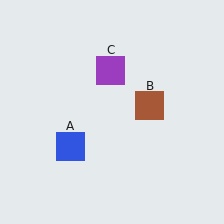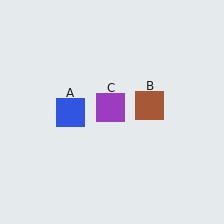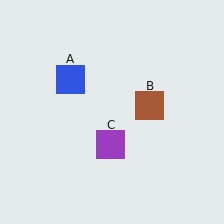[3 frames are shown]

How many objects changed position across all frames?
2 objects changed position: blue square (object A), purple square (object C).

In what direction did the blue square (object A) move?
The blue square (object A) moved up.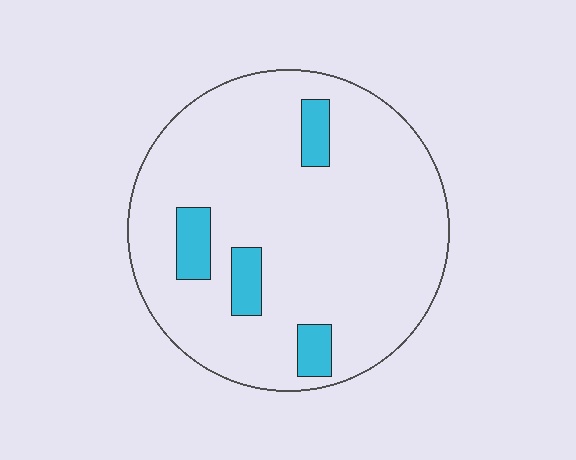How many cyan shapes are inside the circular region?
4.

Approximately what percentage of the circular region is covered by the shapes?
Approximately 10%.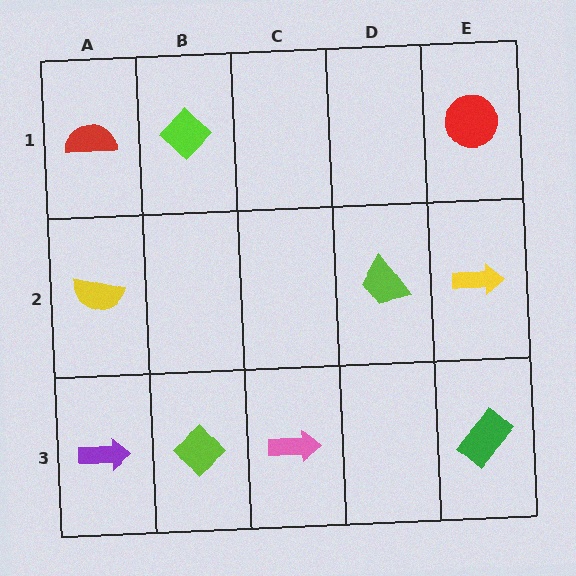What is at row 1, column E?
A red circle.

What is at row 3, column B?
A lime diamond.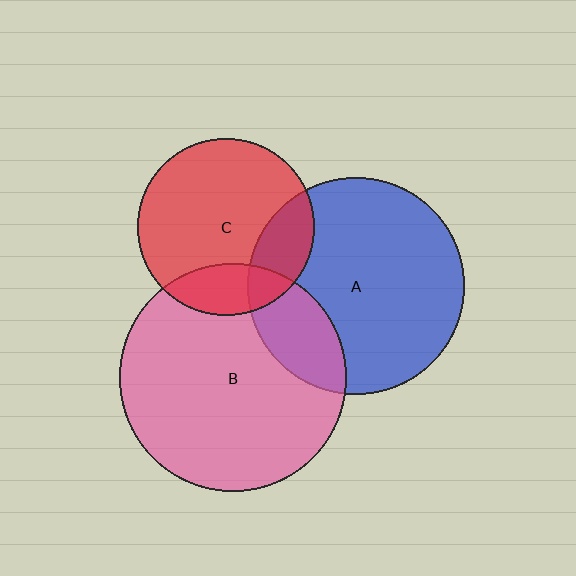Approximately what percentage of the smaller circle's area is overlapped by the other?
Approximately 20%.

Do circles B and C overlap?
Yes.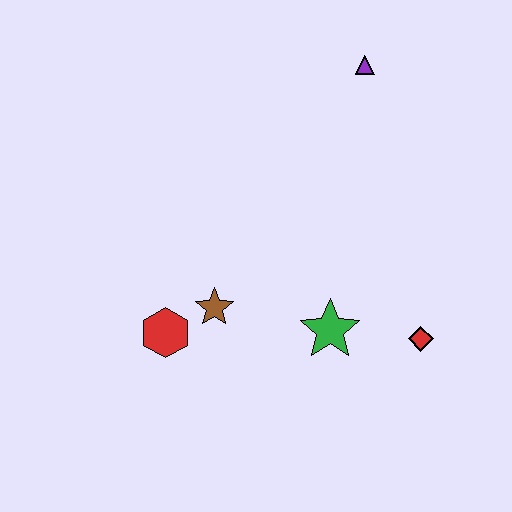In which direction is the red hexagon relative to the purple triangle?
The red hexagon is below the purple triangle.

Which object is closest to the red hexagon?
The brown star is closest to the red hexagon.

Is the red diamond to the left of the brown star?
No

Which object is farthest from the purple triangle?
The red hexagon is farthest from the purple triangle.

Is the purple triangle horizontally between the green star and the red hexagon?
No